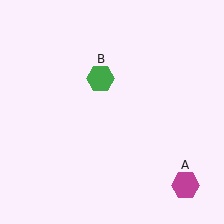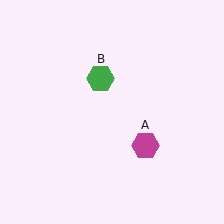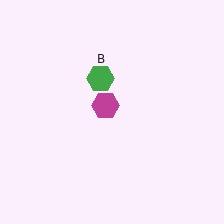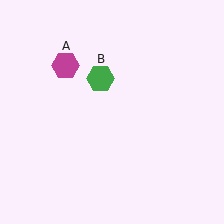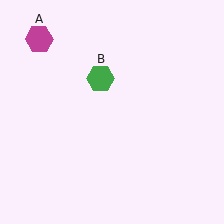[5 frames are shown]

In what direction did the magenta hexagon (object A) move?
The magenta hexagon (object A) moved up and to the left.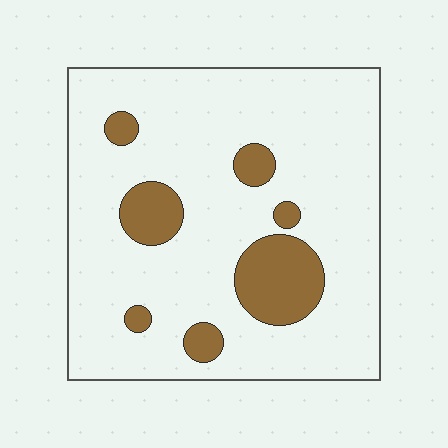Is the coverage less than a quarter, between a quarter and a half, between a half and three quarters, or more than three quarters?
Less than a quarter.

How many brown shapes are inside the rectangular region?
7.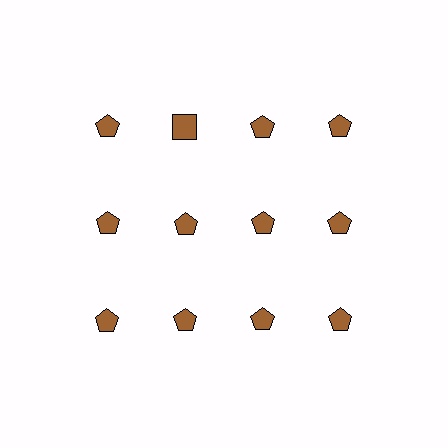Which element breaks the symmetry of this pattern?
The brown square in the top row, second from left column breaks the symmetry. All other shapes are brown pentagons.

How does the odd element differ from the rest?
It has a different shape: square instead of pentagon.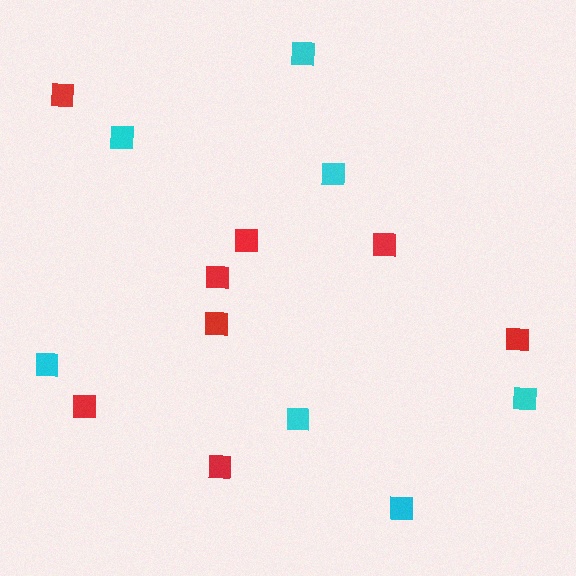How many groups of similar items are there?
There are 2 groups: one group of cyan squares (7) and one group of red squares (8).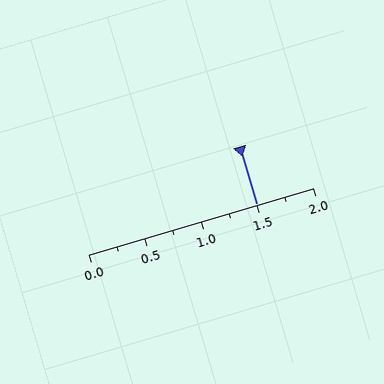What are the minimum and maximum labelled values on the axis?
The axis runs from 0.0 to 2.0.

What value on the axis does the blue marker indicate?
The marker indicates approximately 1.5.